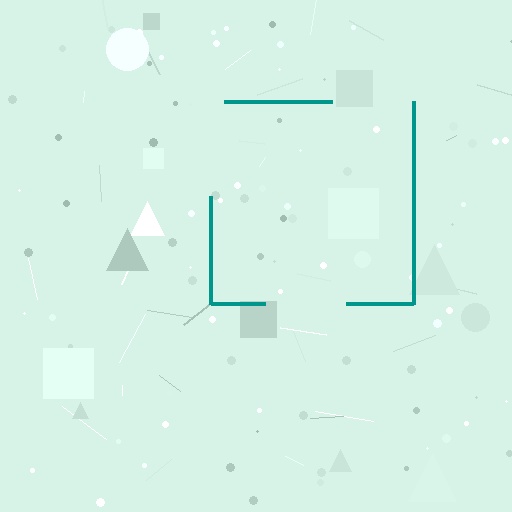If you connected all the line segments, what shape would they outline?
They would outline a square.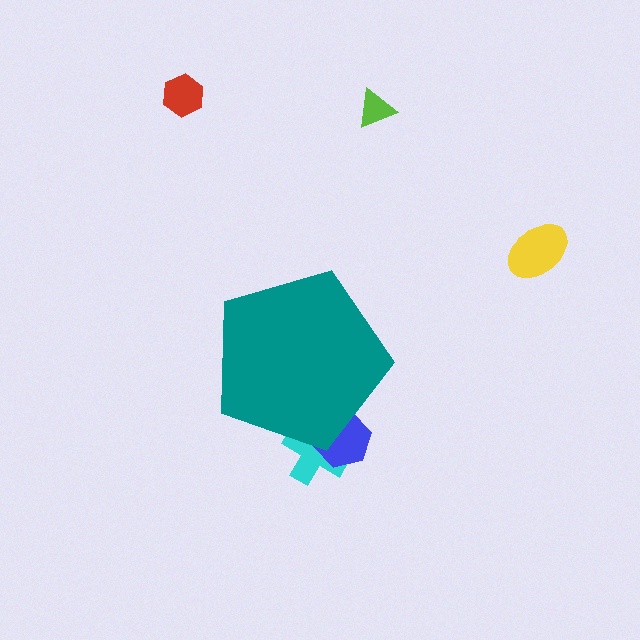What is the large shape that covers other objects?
A teal pentagon.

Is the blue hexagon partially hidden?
Yes, the blue hexagon is partially hidden behind the teal pentagon.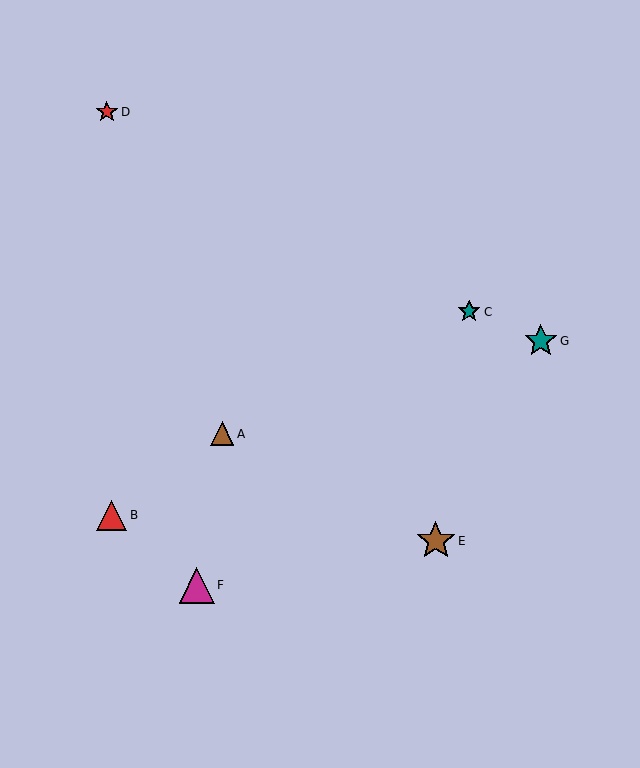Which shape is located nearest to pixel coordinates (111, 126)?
The red star (labeled D) at (107, 112) is nearest to that location.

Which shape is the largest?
The brown star (labeled E) is the largest.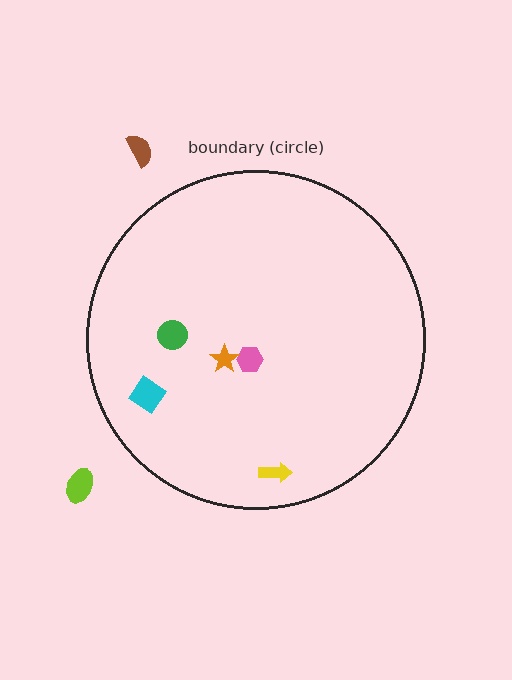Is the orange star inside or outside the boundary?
Inside.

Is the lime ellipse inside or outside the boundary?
Outside.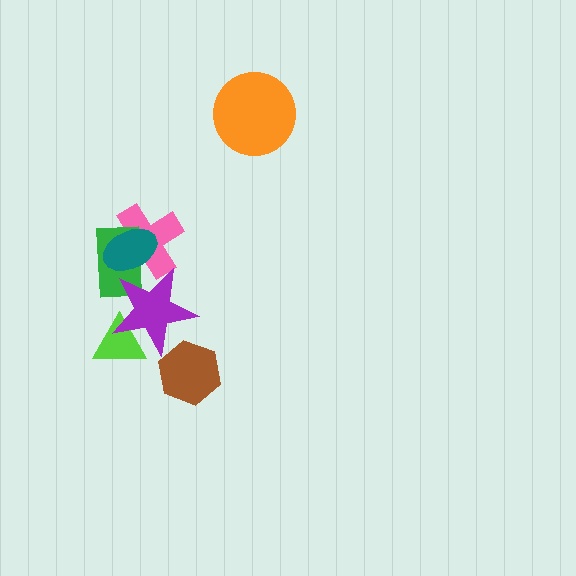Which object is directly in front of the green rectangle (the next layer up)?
The teal ellipse is directly in front of the green rectangle.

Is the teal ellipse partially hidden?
Yes, it is partially covered by another shape.